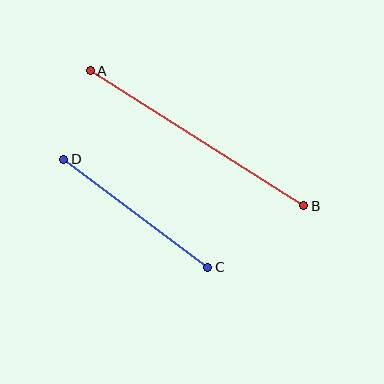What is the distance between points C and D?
The distance is approximately 180 pixels.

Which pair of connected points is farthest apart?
Points A and B are farthest apart.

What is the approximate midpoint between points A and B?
The midpoint is at approximately (197, 138) pixels.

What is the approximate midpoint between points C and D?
The midpoint is at approximately (136, 213) pixels.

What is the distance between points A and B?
The distance is approximately 253 pixels.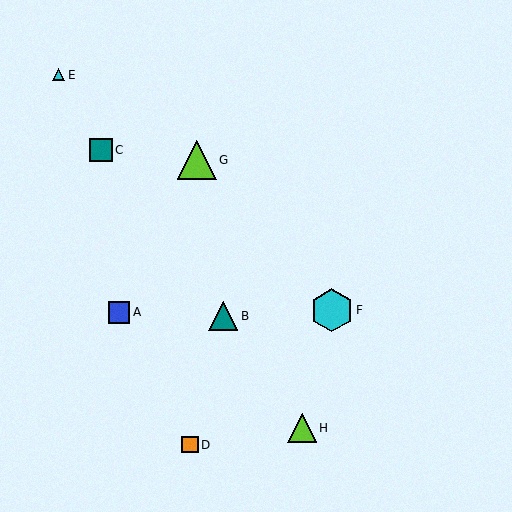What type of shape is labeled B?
Shape B is a teal triangle.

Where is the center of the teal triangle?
The center of the teal triangle is at (223, 316).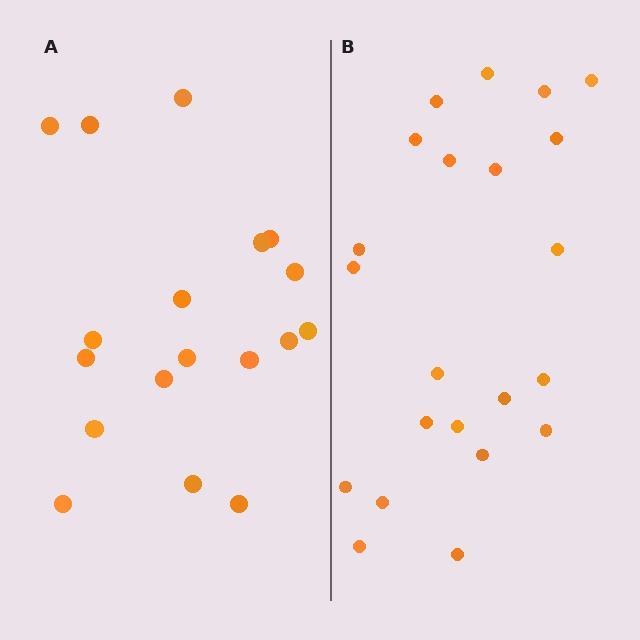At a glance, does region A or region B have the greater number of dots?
Region B (the right region) has more dots.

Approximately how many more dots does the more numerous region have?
Region B has about 4 more dots than region A.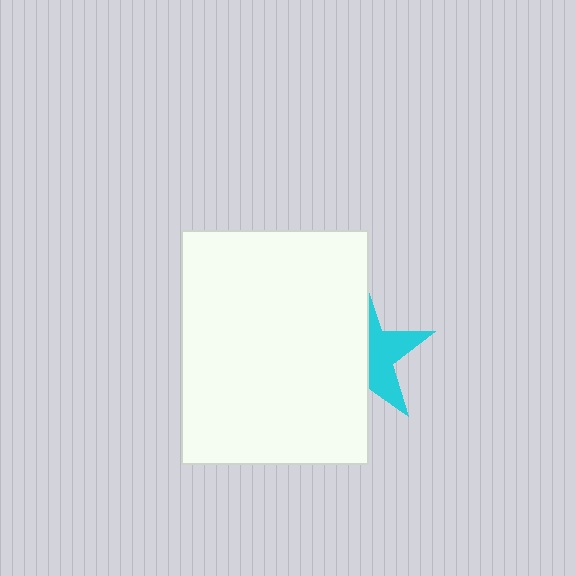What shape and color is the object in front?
The object in front is a white rectangle.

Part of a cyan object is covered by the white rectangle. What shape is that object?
It is a star.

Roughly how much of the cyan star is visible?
A small part of it is visible (roughly 42%).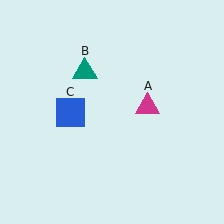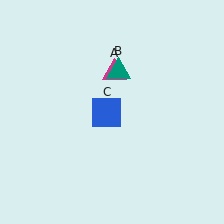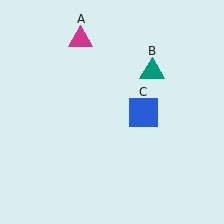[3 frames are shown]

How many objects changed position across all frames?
3 objects changed position: magenta triangle (object A), teal triangle (object B), blue square (object C).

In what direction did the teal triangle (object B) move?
The teal triangle (object B) moved right.